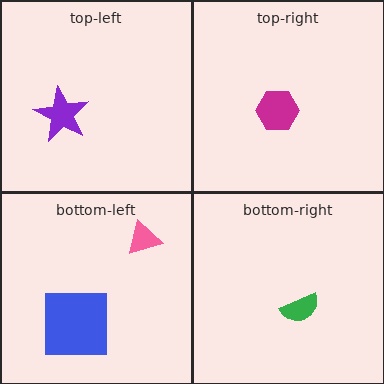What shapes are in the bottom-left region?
The pink triangle, the blue square.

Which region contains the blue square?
The bottom-left region.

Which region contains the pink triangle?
The bottom-left region.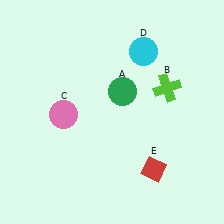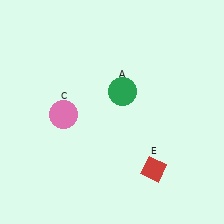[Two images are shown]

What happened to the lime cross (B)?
The lime cross (B) was removed in Image 2. It was in the top-right area of Image 1.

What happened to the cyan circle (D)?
The cyan circle (D) was removed in Image 2. It was in the top-right area of Image 1.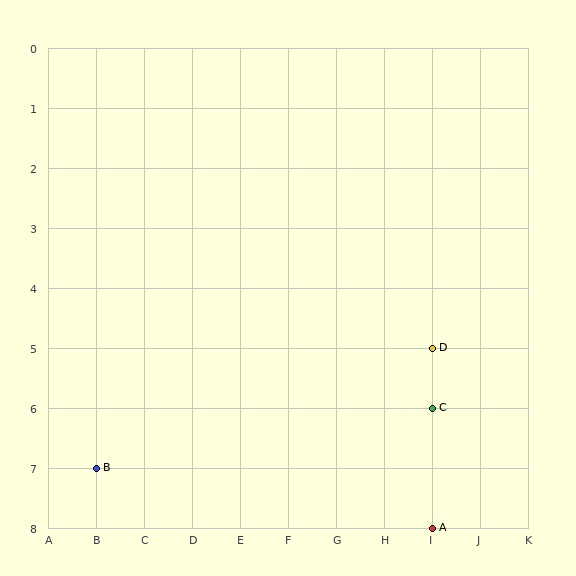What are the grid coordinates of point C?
Point C is at grid coordinates (I, 6).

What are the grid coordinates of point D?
Point D is at grid coordinates (I, 5).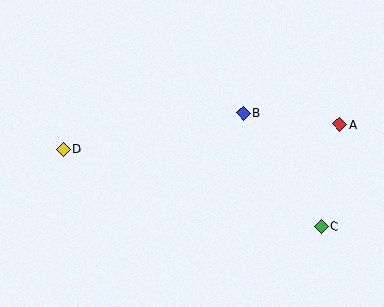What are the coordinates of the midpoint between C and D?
The midpoint between C and D is at (192, 188).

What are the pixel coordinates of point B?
Point B is at (244, 113).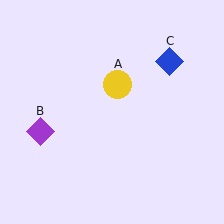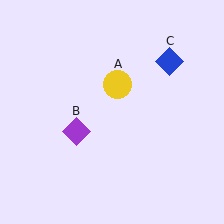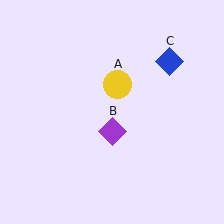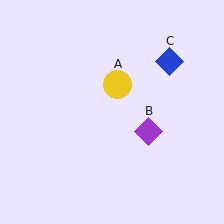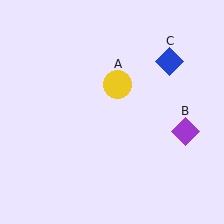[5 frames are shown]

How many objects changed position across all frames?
1 object changed position: purple diamond (object B).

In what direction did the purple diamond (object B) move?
The purple diamond (object B) moved right.